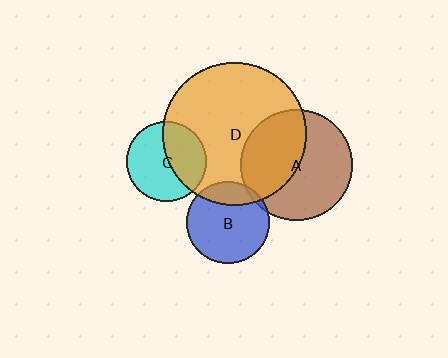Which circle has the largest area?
Circle D (orange).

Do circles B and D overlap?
Yes.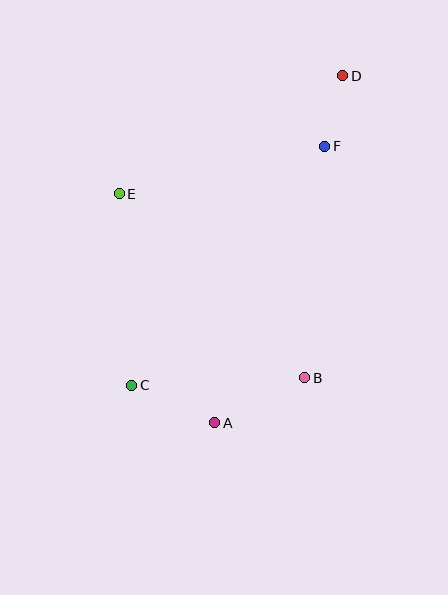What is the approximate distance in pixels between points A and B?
The distance between A and B is approximately 100 pixels.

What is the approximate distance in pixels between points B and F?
The distance between B and F is approximately 233 pixels.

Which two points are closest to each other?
Points D and F are closest to each other.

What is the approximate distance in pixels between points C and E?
The distance between C and E is approximately 192 pixels.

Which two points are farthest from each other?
Points C and D are farthest from each other.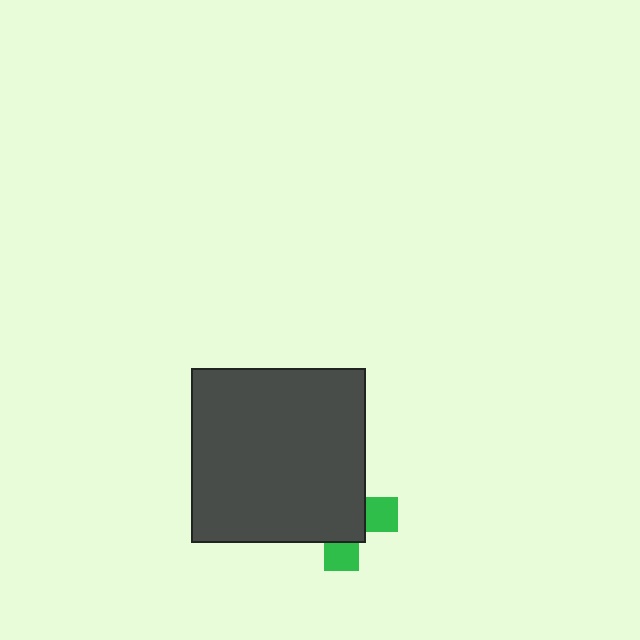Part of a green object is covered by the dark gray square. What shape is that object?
It is a cross.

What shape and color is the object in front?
The object in front is a dark gray square.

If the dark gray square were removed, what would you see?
You would see the complete green cross.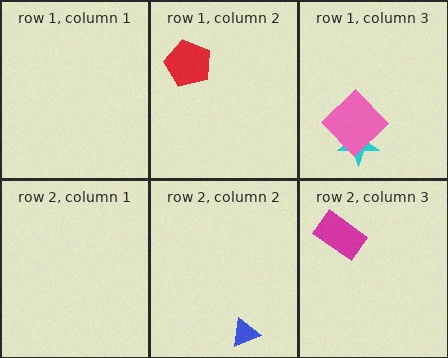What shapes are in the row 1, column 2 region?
The red pentagon.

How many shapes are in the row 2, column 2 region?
1.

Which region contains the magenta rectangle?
The row 2, column 3 region.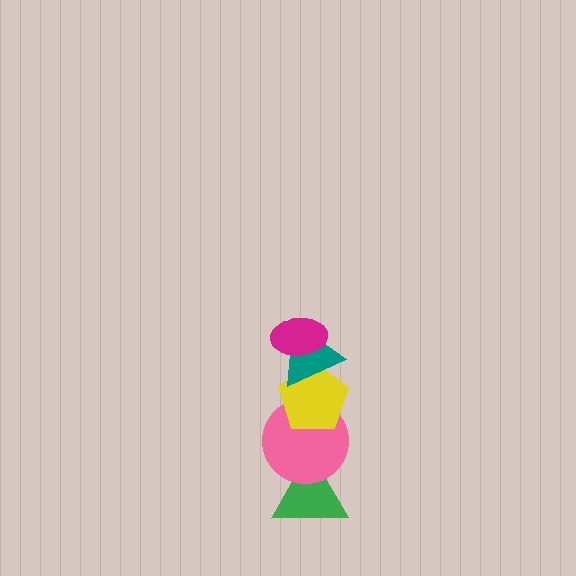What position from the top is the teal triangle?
The teal triangle is 2nd from the top.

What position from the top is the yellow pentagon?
The yellow pentagon is 3rd from the top.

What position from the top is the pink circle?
The pink circle is 4th from the top.